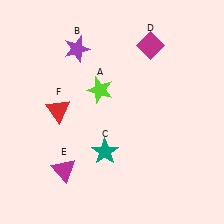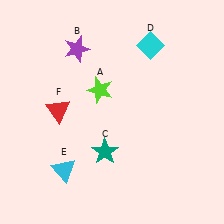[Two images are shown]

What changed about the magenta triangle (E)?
In Image 1, E is magenta. In Image 2, it changed to cyan.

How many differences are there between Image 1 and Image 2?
There are 2 differences between the two images.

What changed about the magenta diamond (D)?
In Image 1, D is magenta. In Image 2, it changed to cyan.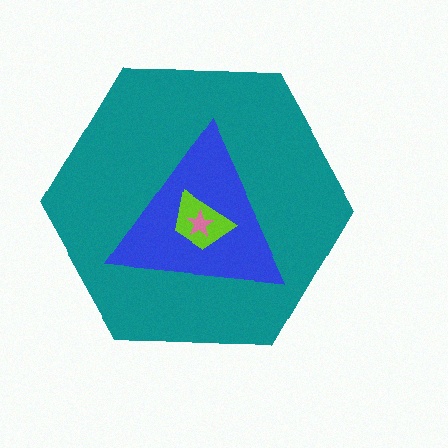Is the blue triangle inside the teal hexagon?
Yes.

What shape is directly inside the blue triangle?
The lime trapezoid.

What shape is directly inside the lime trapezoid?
The pink star.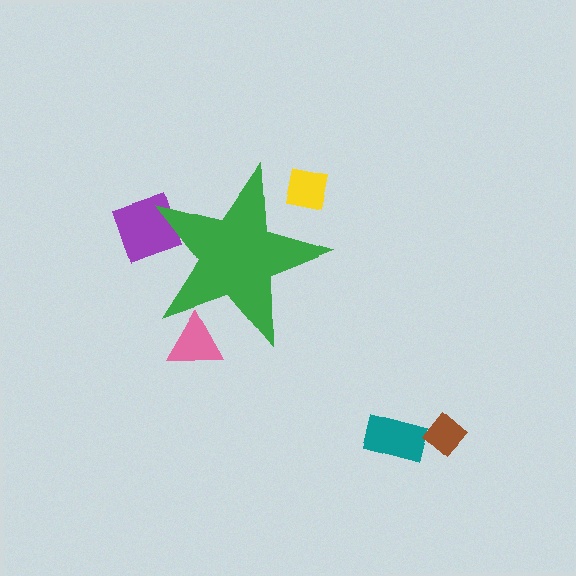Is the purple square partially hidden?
Yes, the purple square is partially hidden behind the green star.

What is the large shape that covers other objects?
A green star.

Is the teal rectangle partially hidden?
No, the teal rectangle is fully visible.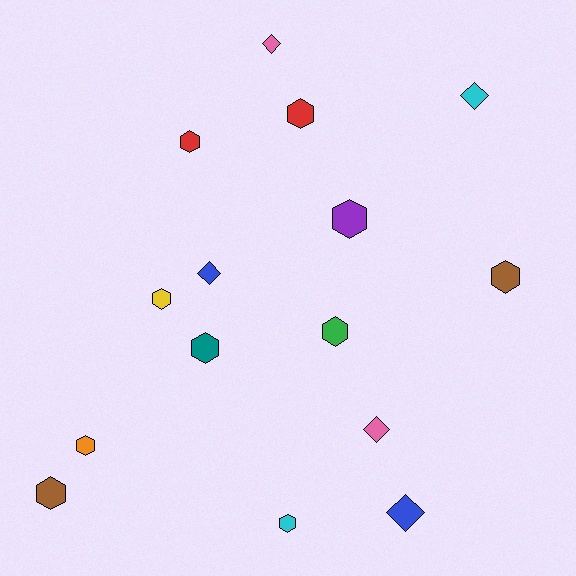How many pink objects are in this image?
There are 2 pink objects.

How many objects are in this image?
There are 15 objects.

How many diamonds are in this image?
There are 5 diamonds.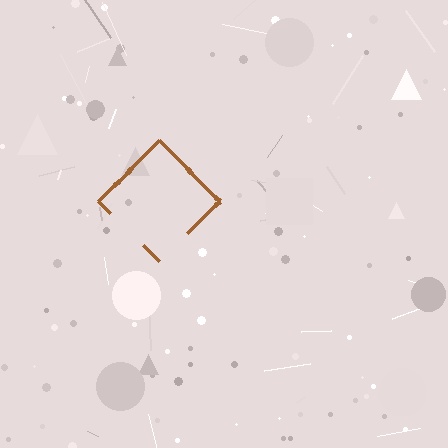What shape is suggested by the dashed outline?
The dashed outline suggests a diamond.